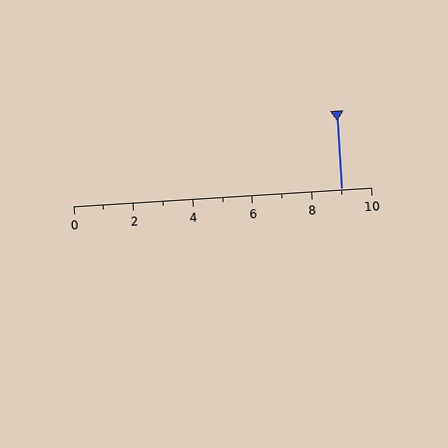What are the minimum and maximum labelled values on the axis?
The axis runs from 0 to 10.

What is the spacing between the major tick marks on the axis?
The major ticks are spaced 2 apart.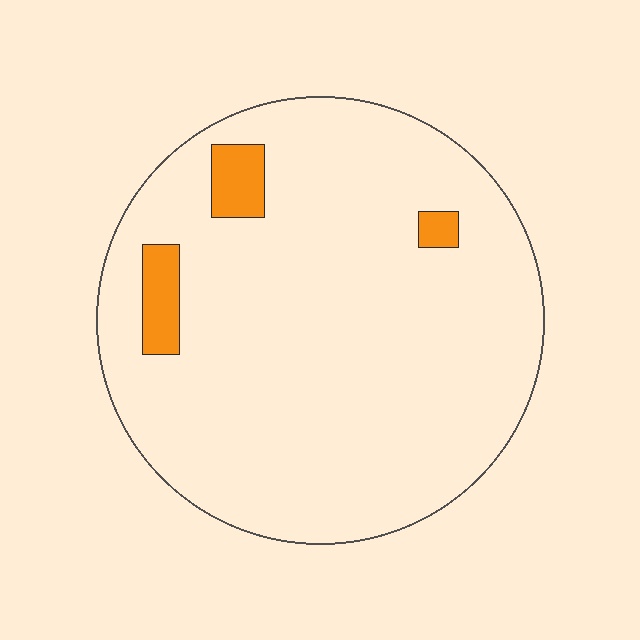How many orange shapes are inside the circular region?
3.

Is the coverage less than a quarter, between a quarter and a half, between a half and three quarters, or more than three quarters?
Less than a quarter.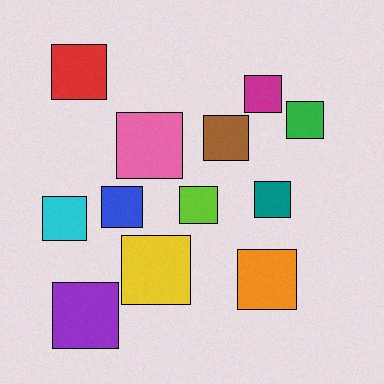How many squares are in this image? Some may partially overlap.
There are 12 squares.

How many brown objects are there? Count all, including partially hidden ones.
There is 1 brown object.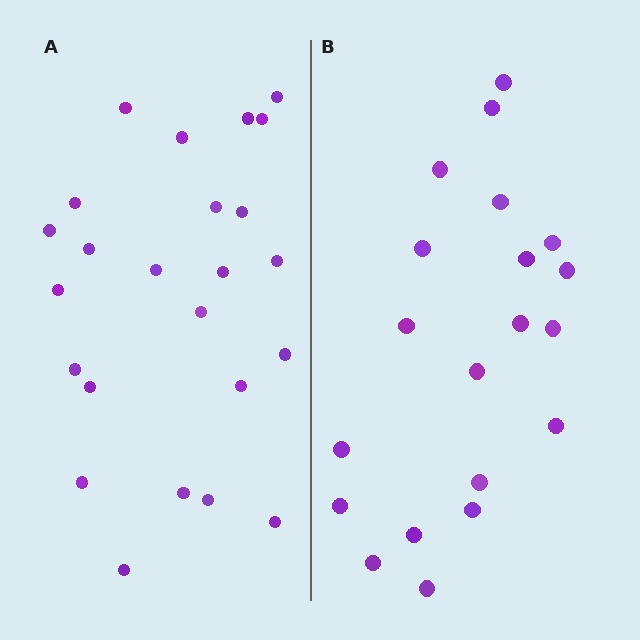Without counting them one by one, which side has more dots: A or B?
Region A (the left region) has more dots.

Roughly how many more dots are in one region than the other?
Region A has about 4 more dots than region B.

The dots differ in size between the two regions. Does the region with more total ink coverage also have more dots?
No. Region B has more total ink coverage because its dots are larger, but region A actually contains more individual dots. Total area can be misleading — the number of items is what matters here.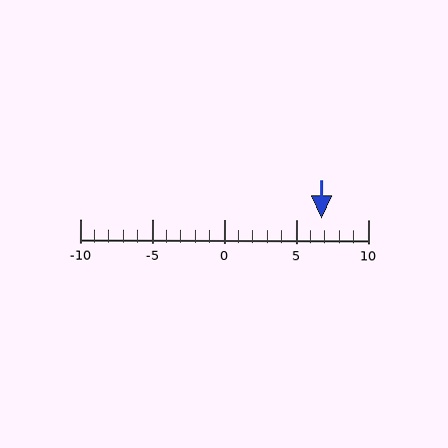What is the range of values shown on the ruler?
The ruler shows values from -10 to 10.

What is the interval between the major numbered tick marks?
The major tick marks are spaced 5 units apart.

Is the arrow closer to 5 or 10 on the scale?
The arrow is closer to 5.